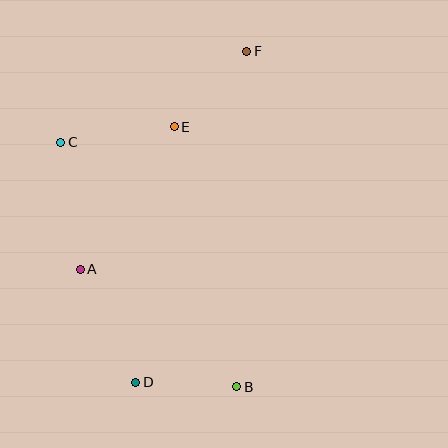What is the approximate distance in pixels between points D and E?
The distance between D and E is approximately 258 pixels.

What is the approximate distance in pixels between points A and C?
The distance between A and C is approximately 129 pixels.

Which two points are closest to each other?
Points B and D are closest to each other.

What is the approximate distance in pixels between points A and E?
The distance between A and E is approximately 171 pixels.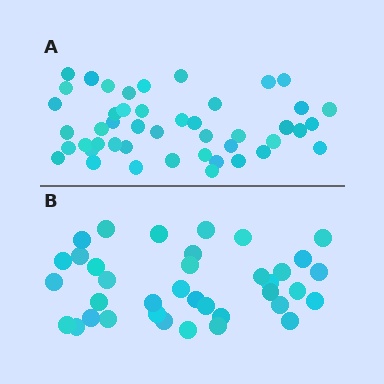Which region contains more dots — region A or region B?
Region A (the top region) has more dots.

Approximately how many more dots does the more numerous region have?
Region A has roughly 8 or so more dots than region B.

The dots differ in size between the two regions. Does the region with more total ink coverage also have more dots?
No. Region B has more total ink coverage because its dots are larger, but region A actually contains more individual dots. Total area can be misleading — the number of items is what matters here.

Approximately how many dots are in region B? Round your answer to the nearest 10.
About 40 dots. (The exact count is 37, which rounds to 40.)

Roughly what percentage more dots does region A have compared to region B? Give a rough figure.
About 25% more.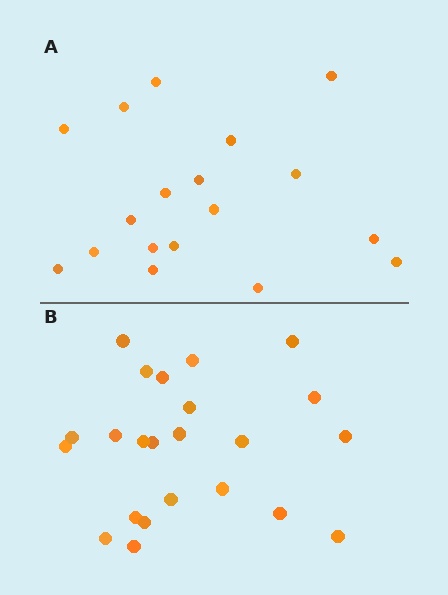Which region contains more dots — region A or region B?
Region B (the bottom region) has more dots.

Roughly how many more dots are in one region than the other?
Region B has about 5 more dots than region A.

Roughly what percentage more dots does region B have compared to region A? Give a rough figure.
About 30% more.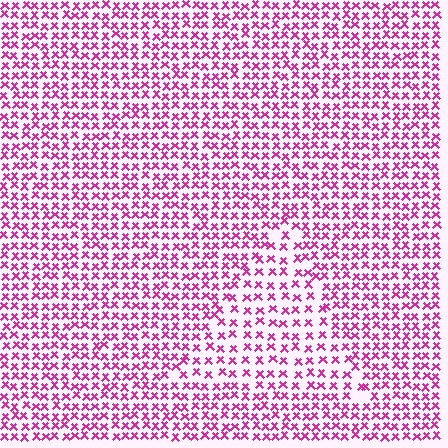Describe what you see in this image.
The image contains small magenta elements arranged at two different densities. A triangle-shaped region is visible where the elements are less densely packed than the surrounding area.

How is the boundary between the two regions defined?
The boundary is defined by a change in element density (approximately 1.6x ratio). All elements are the same color, size, and shape.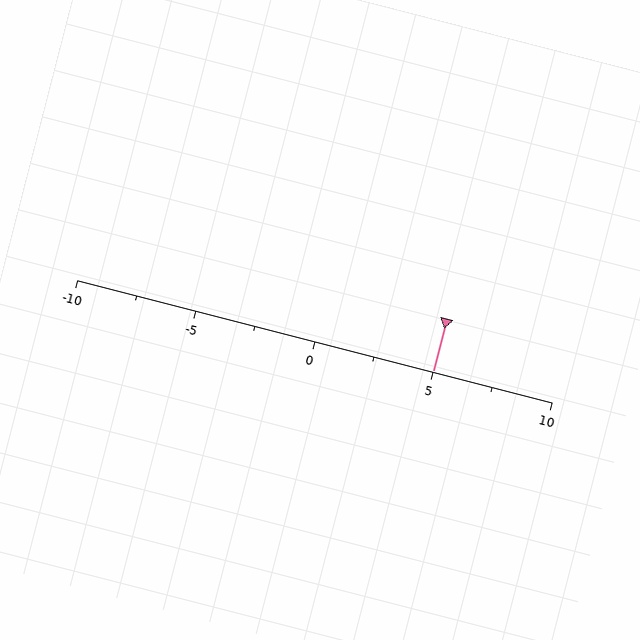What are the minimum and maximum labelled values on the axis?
The axis runs from -10 to 10.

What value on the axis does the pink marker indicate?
The marker indicates approximately 5.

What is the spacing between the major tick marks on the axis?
The major ticks are spaced 5 apart.